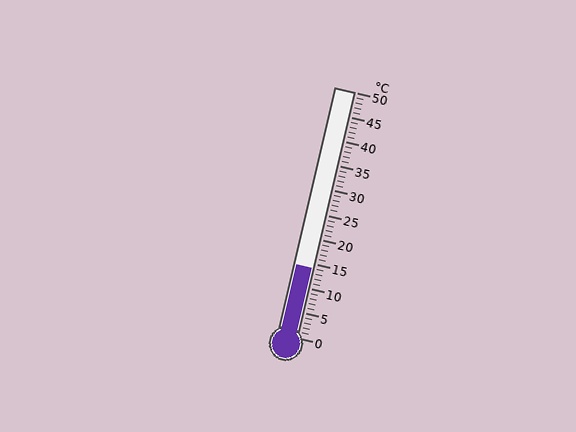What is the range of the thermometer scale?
The thermometer scale ranges from 0°C to 50°C.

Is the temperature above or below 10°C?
The temperature is above 10°C.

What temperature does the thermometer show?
The thermometer shows approximately 14°C.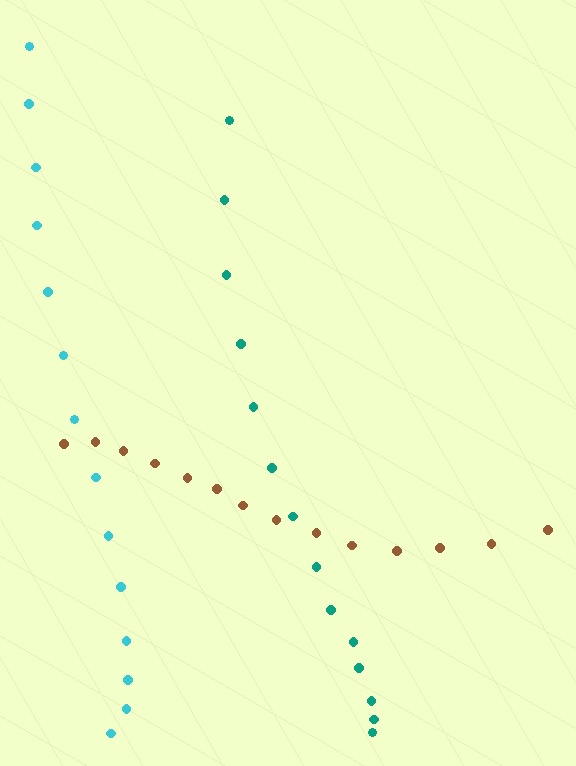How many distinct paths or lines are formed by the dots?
There are 3 distinct paths.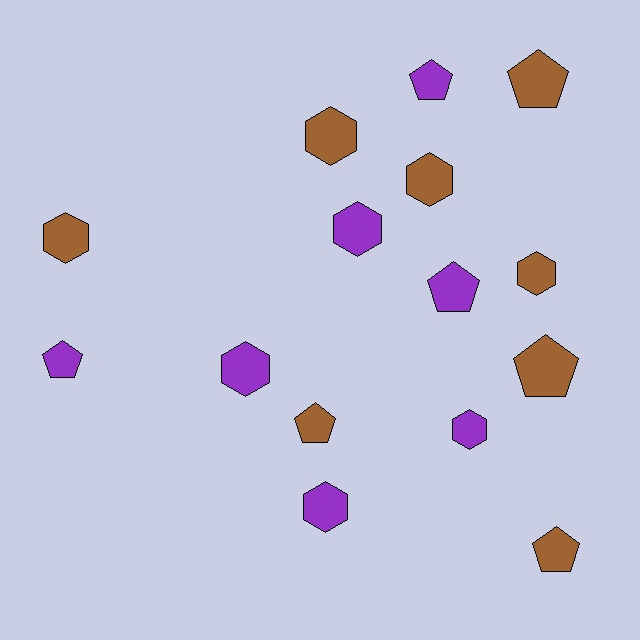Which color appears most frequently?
Brown, with 8 objects.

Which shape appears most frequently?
Hexagon, with 8 objects.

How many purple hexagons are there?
There are 4 purple hexagons.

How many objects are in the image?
There are 15 objects.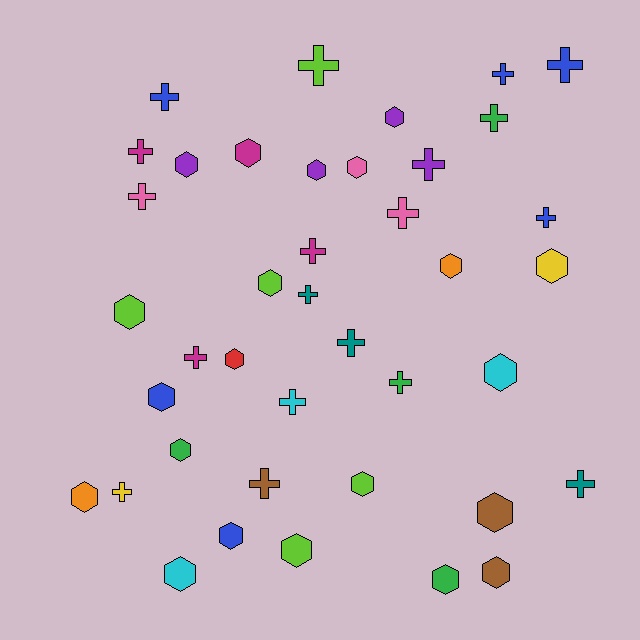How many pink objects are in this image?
There are 3 pink objects.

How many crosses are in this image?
There are 19 crosses.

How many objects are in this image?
There are 40 objects.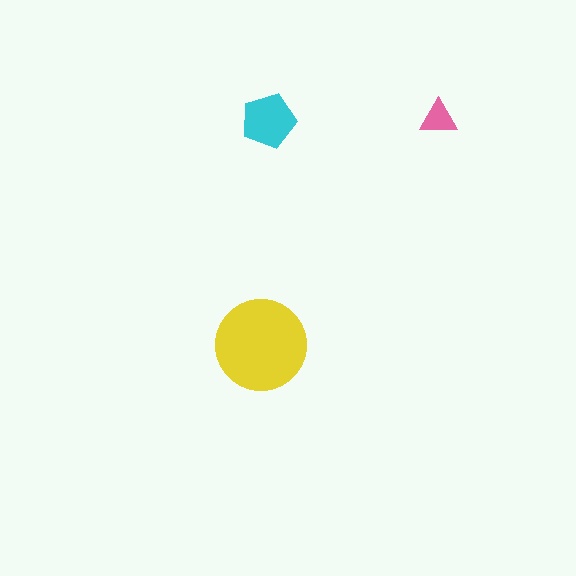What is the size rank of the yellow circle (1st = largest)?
1st.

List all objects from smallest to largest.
The pink triangle, the cyan pentagon, the yellow circle.